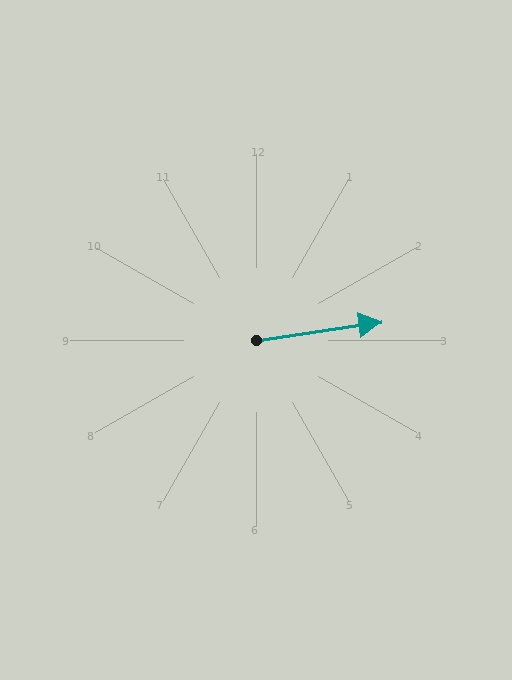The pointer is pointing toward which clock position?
Roughly 3 o'clock.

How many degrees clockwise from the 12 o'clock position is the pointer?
Approximately 82 degrees.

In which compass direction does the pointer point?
East.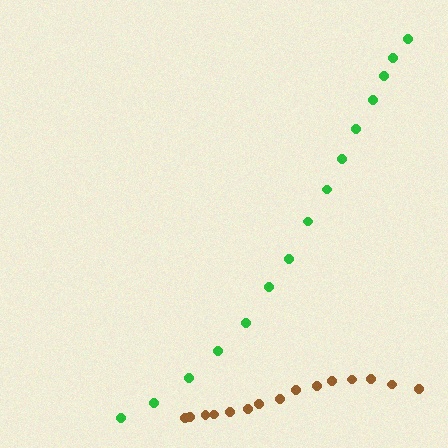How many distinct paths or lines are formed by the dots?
There are 2 distinct paths.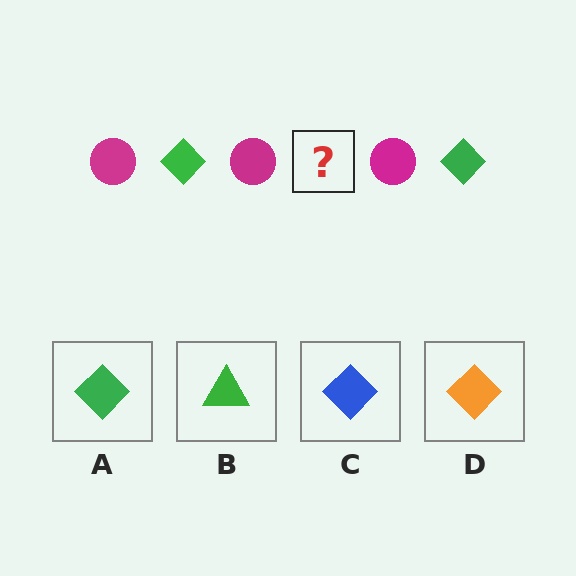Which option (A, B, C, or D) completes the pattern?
A.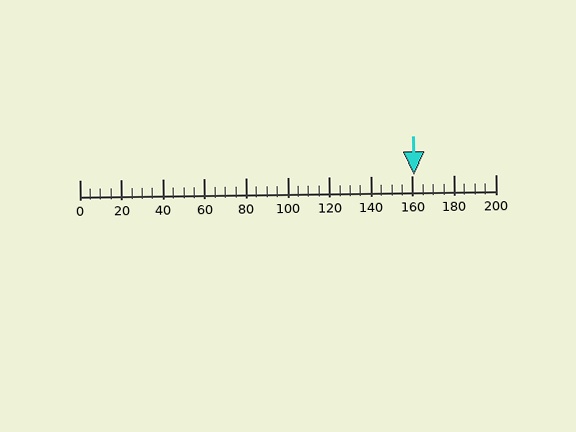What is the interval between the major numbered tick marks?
The major tick marks are spaced 20 units apart.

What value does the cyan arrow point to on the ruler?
The cyan arrow points to approximately 161.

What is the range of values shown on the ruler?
The ruler shows values from 0 to 200.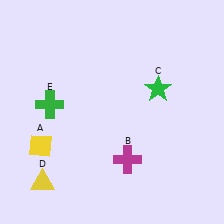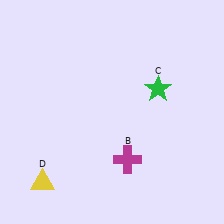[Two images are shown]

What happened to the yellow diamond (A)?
The yellow diamond (A) was removed in Image 2. It was in the bottom-left area of Image 1.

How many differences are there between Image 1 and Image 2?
There are 2 differences between the two images.